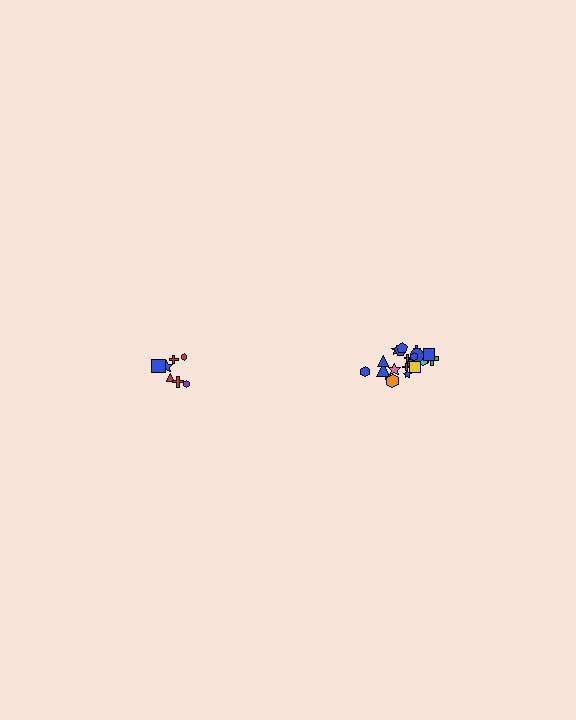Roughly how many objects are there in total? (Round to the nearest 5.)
Roughly 30 objects in total.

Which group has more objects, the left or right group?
The right group.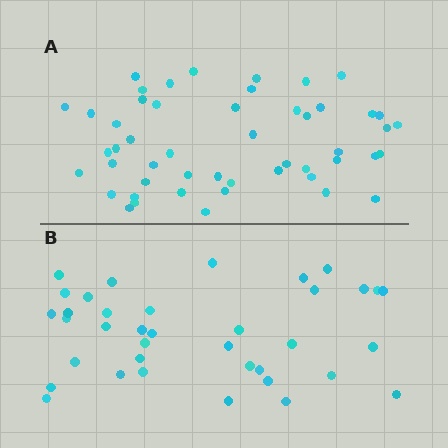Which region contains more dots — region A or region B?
Region A (the top region) has more dots.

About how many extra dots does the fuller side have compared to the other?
Region A has approximately 15 more dots than region B.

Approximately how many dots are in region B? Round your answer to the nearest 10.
About 40 dots. (The exact count is 37, which rounds to 40.)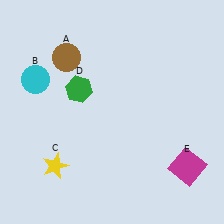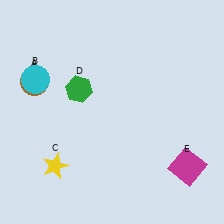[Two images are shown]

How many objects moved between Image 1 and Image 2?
1 object moved between the two images.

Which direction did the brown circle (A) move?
The brown circle (A) moved left.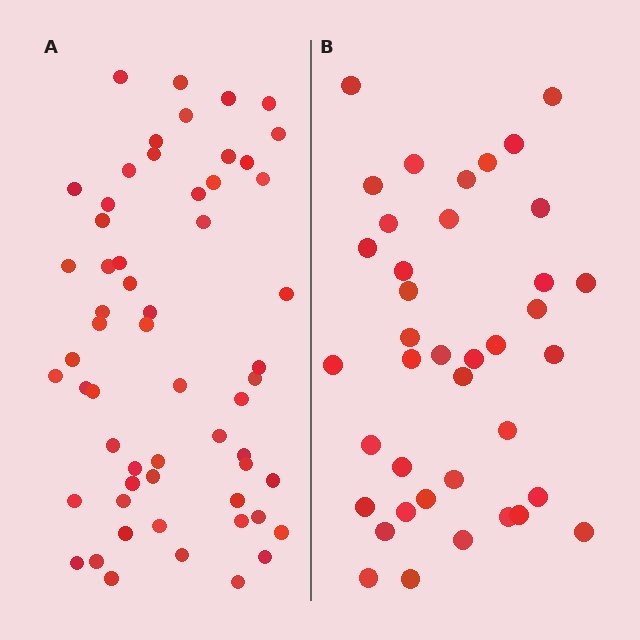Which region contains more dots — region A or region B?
Region A (the left region) has more dots.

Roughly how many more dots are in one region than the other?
Region A has approximately 20 more dots than region B.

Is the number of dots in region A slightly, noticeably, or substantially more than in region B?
Region A has substantially more. The ratio is roughly 1.5 to 1.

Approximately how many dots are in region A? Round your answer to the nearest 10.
About 60 dots. (The exact count is 58, which rounds to 60.)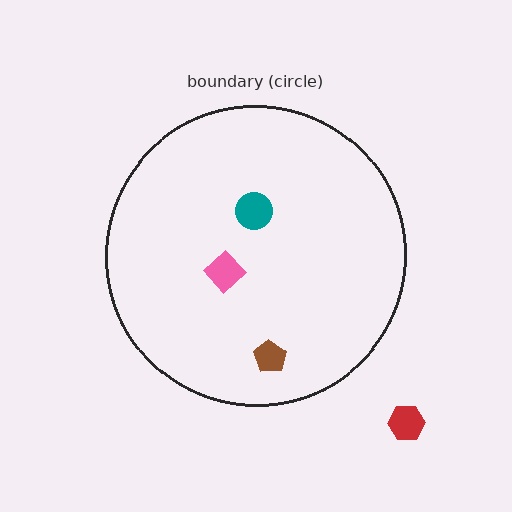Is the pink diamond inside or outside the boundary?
Inside.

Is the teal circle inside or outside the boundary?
Inside.